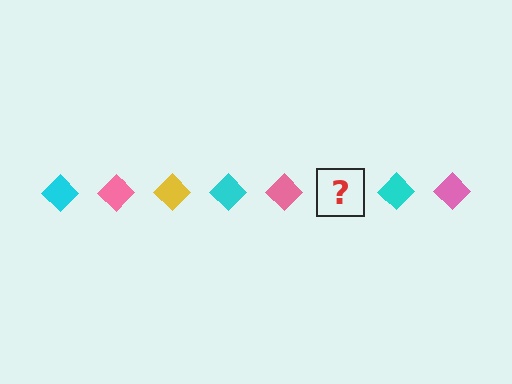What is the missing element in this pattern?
The missing element is a yellow diamond.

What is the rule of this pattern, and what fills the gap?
The rule is that the pattern cycles through cyan, pink, yellow diamonds. The gap should be filled with a yellow diamond.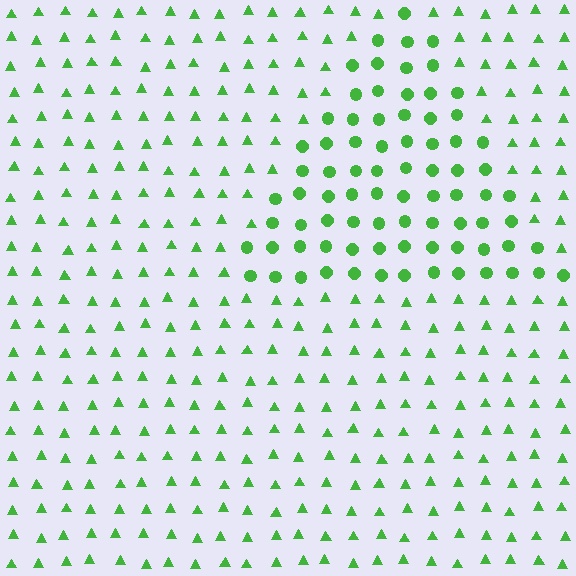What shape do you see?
I see a triangle.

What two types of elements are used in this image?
The image uses circles inside the triangle region and triangles outside it.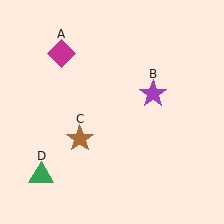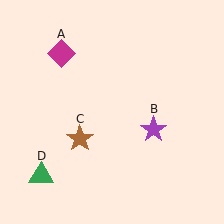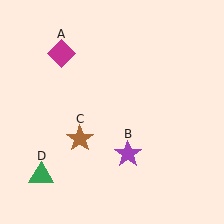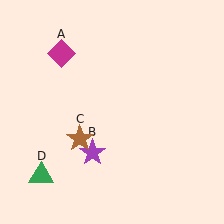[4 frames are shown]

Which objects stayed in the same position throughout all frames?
Magenta diamond (object A) and brown star (object C) and green triangle (object D) remained stationary.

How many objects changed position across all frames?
1 object changed position: purple star (object B).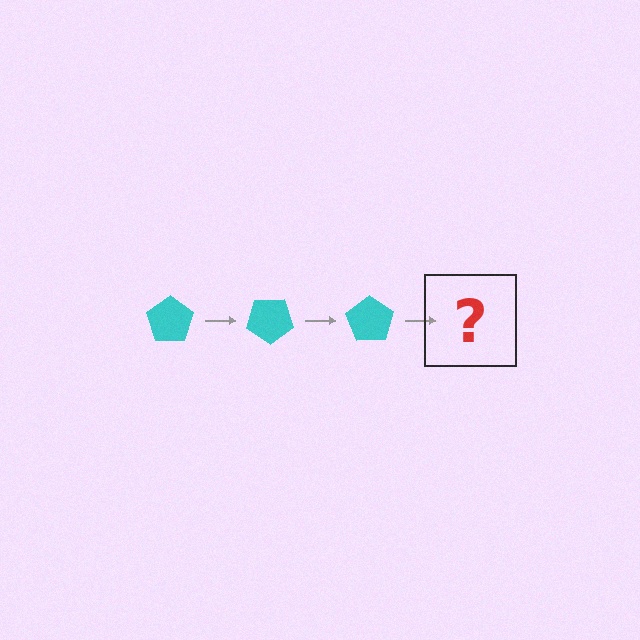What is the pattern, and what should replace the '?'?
The pattern is that the pentagon rotates 35 degrees each step. The '?' should be a cyan pentagon rotated 105 degrees.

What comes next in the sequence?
The next element should be a cyan pentagon rotated 105 degrees.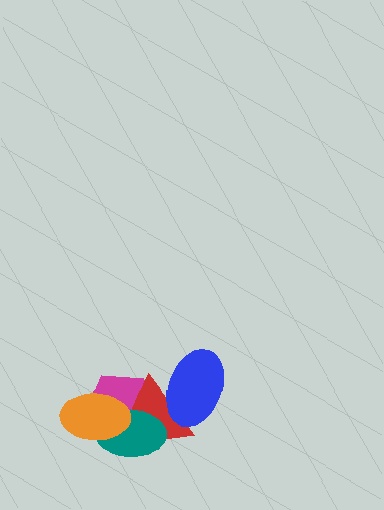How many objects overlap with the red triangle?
4 objects overlap with the red triangle.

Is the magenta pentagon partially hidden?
Yes, it is partially covered by another shape.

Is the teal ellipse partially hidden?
Yes, it is partially covered by another shape.